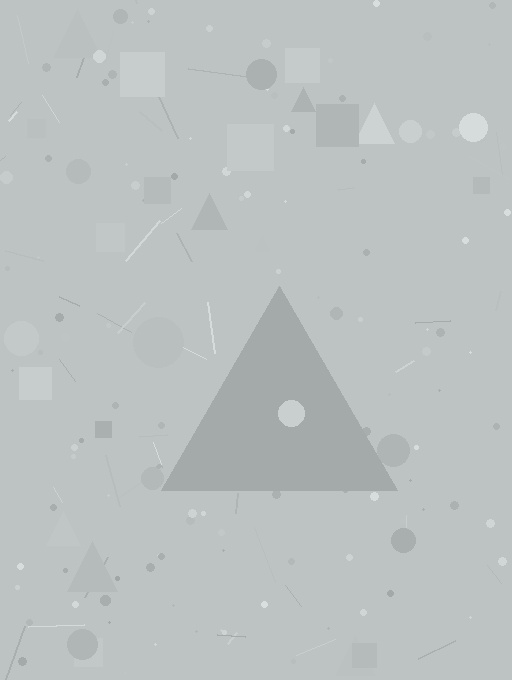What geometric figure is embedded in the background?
A triangle is embedded in the background.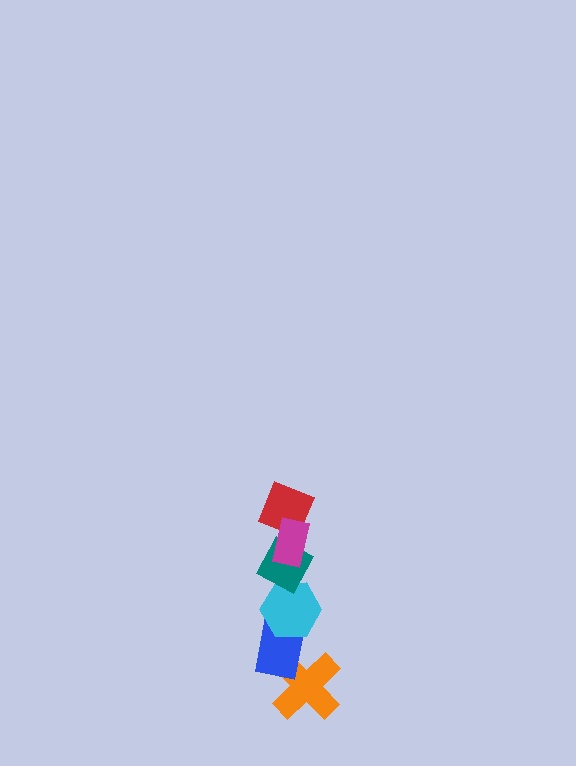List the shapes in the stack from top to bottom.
From top to bottom: the magenta rectangle, the red diamond, the teal diamond, the cyan hexagon, the blue rectangle, the orange cross.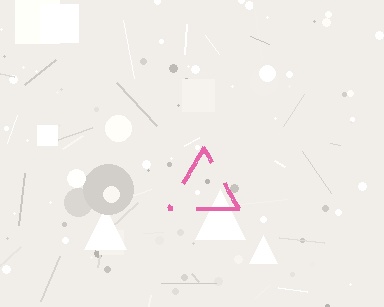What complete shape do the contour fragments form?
The contour fragments form a triangle.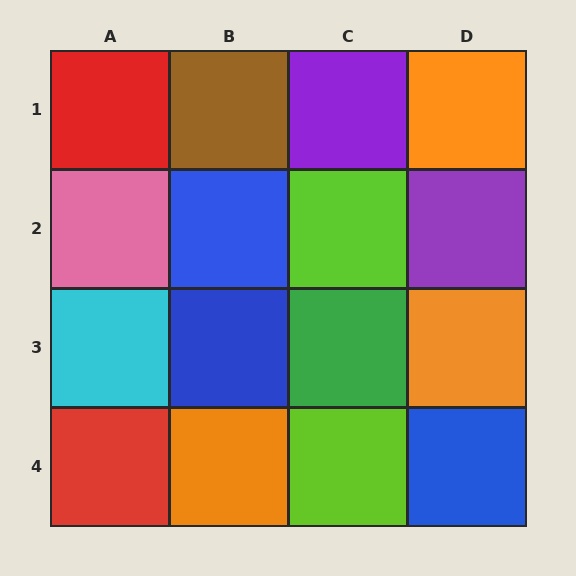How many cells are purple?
2 cells are purple.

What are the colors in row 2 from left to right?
Pink, blue, lime, purple.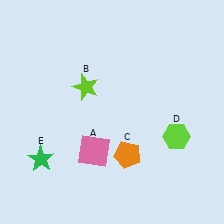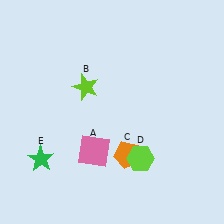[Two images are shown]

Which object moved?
The lime hexagon (D) moved left.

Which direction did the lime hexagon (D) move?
The lime hexagon (D) moved left.